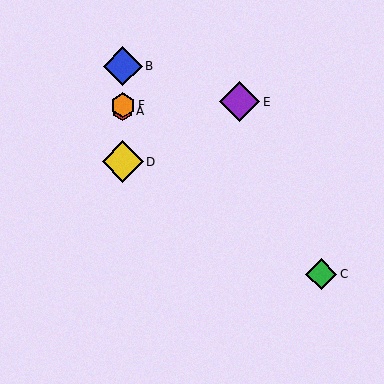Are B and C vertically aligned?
No, B is at x≈123 and C is at x≈321.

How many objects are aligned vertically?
4 objects (A, B, D, F) are aligned vertically.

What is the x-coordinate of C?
Object C is at x≈321.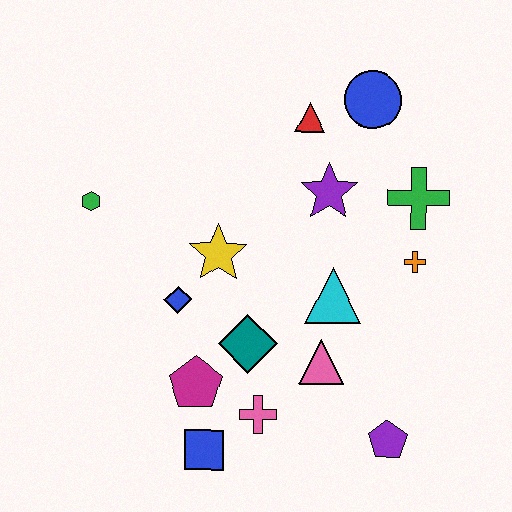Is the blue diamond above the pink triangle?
Yes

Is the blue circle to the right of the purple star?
Yes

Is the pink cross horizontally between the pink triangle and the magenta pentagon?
Yes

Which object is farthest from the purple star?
The blue square is farthest from the purple star.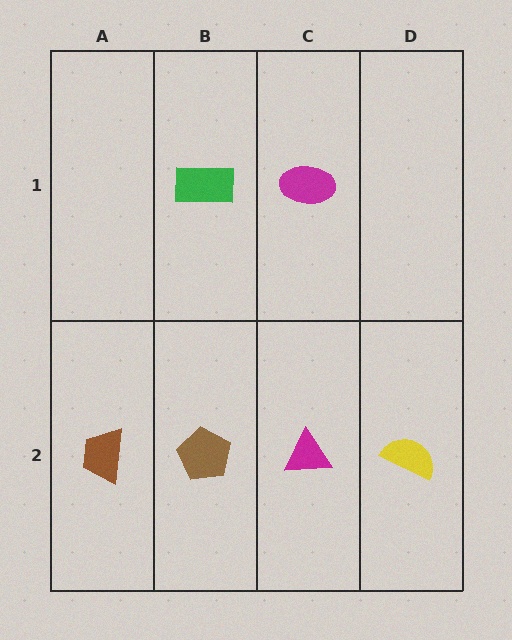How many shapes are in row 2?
4 shapes.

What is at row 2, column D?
A yellow semicircle.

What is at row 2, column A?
A brown trapezoid.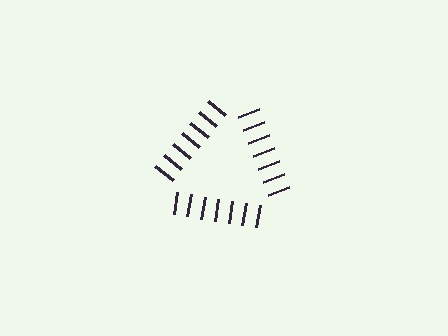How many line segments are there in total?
21 — 7 along each of the 3 edges.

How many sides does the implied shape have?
3 sides — the line-ends trace a triangle.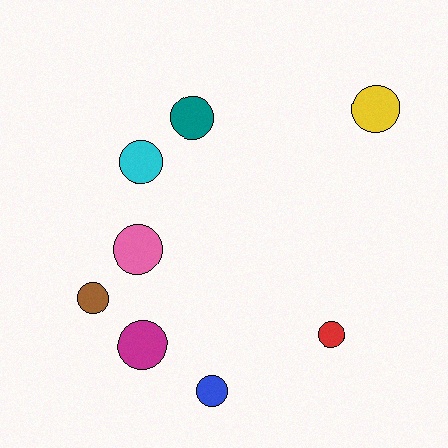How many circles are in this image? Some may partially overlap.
There are 8 circles.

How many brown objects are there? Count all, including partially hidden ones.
There is 1 brown object.